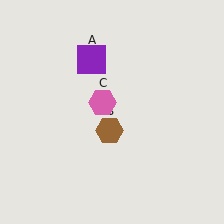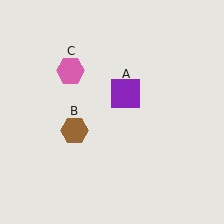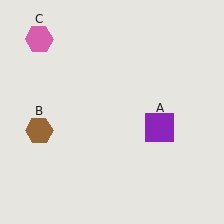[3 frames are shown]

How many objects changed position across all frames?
3 objects changed position: purple square (object A), brown hexagon (object B), pink hexagon (object C).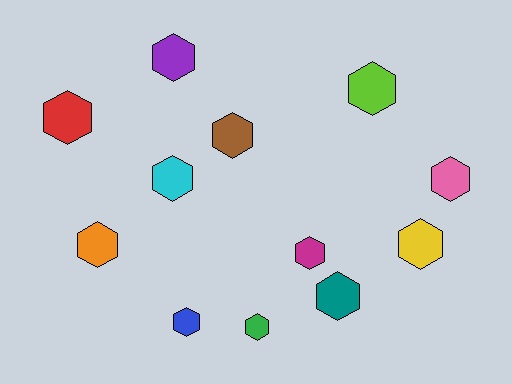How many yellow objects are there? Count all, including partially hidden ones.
There is 1 yellow object.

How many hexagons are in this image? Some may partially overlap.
There are 12 hexagons.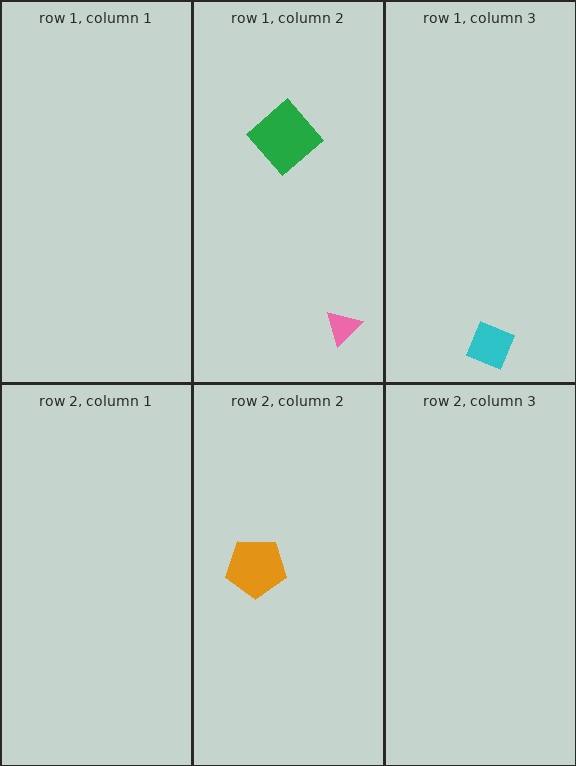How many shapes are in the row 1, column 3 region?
1.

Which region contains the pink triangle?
The row 1, column 2 region.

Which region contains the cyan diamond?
The row 1, column 3 region.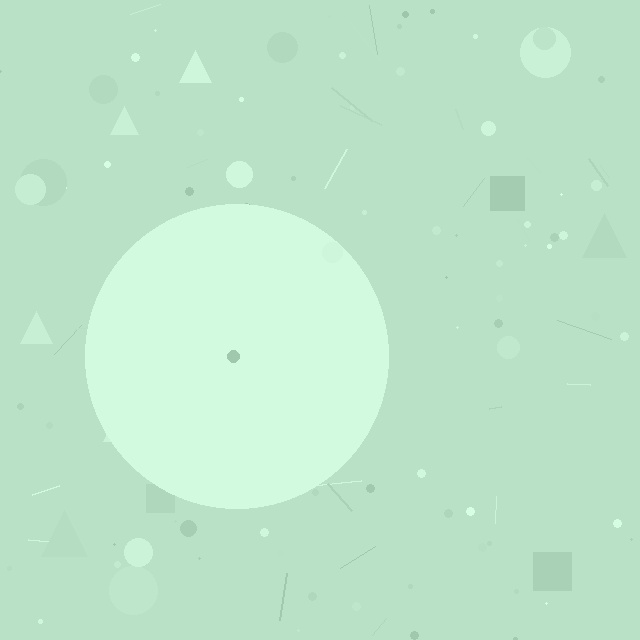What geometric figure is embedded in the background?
A circle is embedded in the background.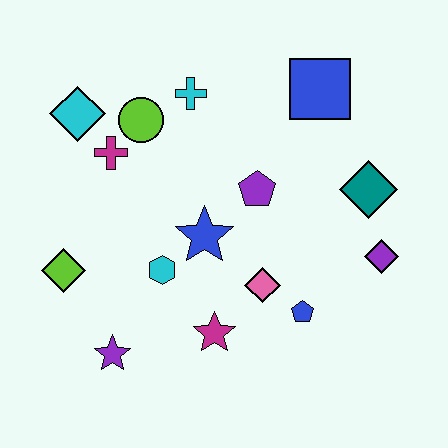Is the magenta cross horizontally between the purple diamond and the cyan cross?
No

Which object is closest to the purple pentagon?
The blue star is closest to the purple pentagon.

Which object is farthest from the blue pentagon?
The cyan diamond is farthest from the blue pentagon.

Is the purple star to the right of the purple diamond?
No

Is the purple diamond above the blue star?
No